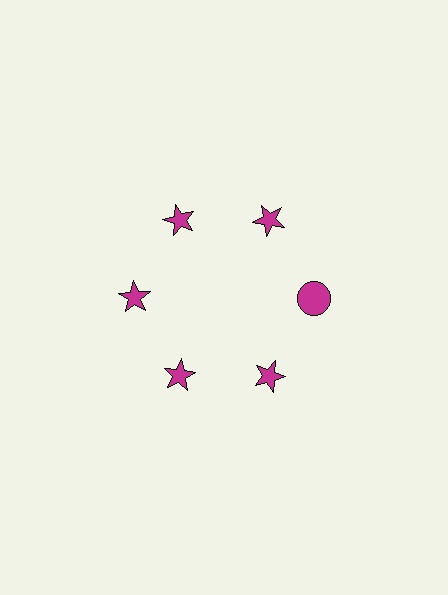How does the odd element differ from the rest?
It has a different shape: circle instead of star.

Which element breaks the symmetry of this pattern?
The magenta circle at roughly the 3 o'clock position breaks the symmetry. All other shapes are magenta stars.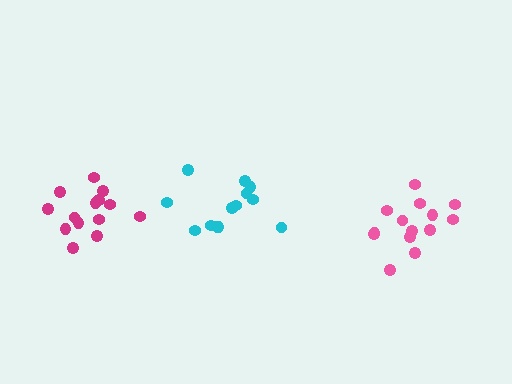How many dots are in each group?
Group 1: 13 dots, Group 2: 15 dots, Group 3: 14 dots (42 total).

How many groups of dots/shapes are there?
There are 3 groups.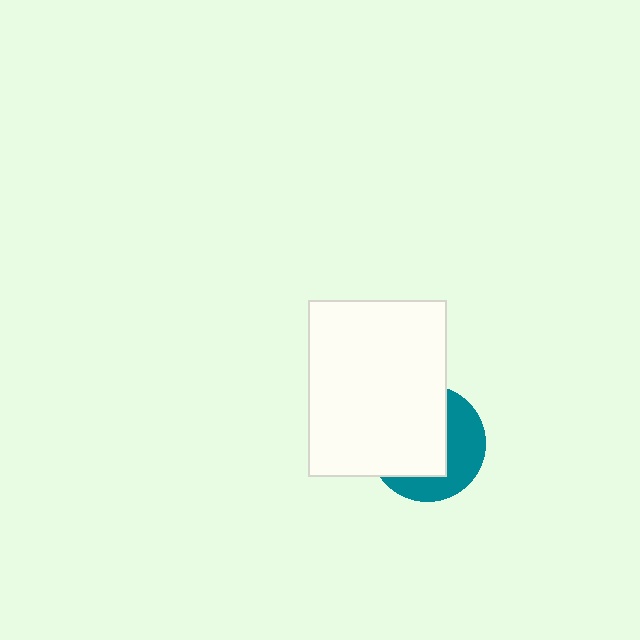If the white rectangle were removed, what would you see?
You would see the complete teal circle.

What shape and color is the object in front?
The object in front is a white rectangle.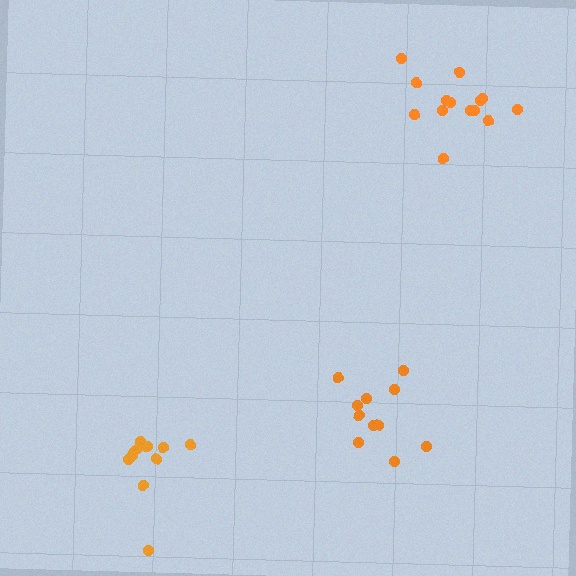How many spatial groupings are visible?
There are 3 spatial groupings.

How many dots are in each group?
Group 1: 14 dots, Group 2: 11 dots, Group 3: 11 dots (36 total).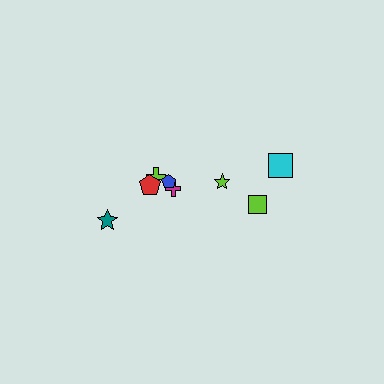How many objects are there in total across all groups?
There are 8 objects.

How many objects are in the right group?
There are 3 objects.